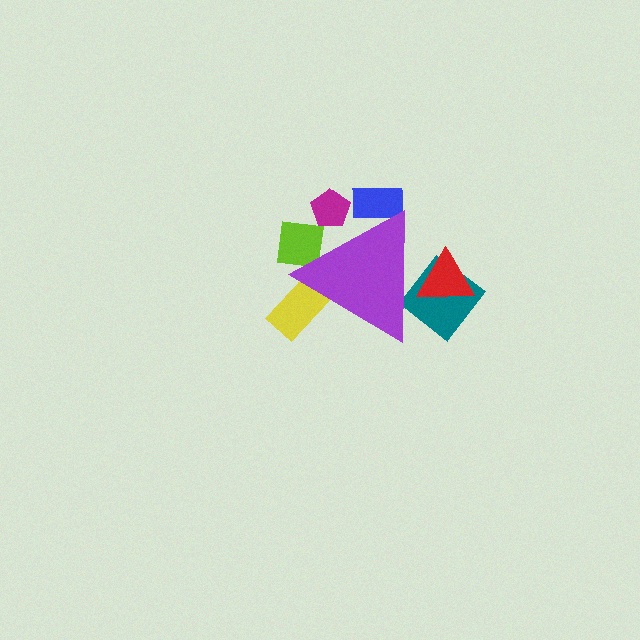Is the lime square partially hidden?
Yes, the lime square is partially hidden behind the purple triangle.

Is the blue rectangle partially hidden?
Yes, the blue rectangle is partially hidden behind the purple triangle.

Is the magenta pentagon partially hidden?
Yes, the magenta pentagon is partially hidden behind the purple triangle.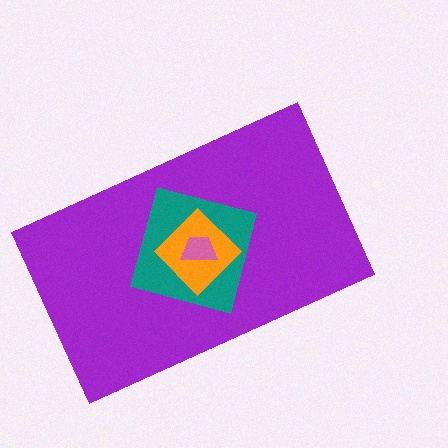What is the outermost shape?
The purple rectangle.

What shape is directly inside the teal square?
The orange diamond.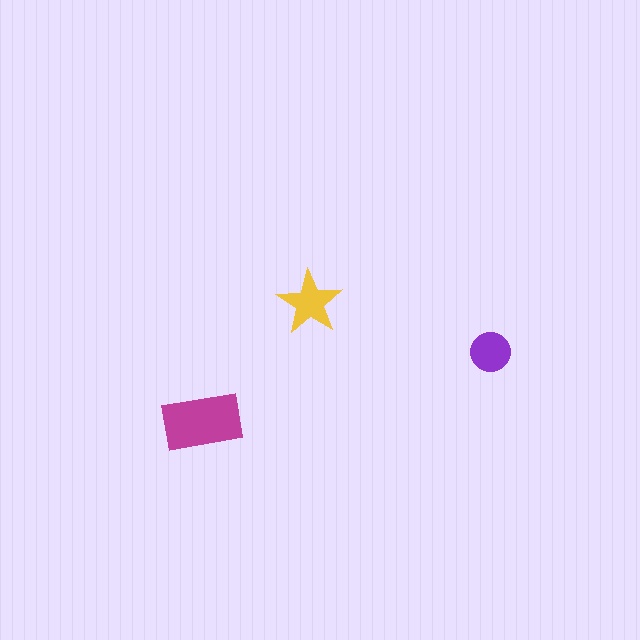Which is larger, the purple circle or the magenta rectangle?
The magenta rectangle.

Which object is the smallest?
The purple circle.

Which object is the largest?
The magenta rectangle.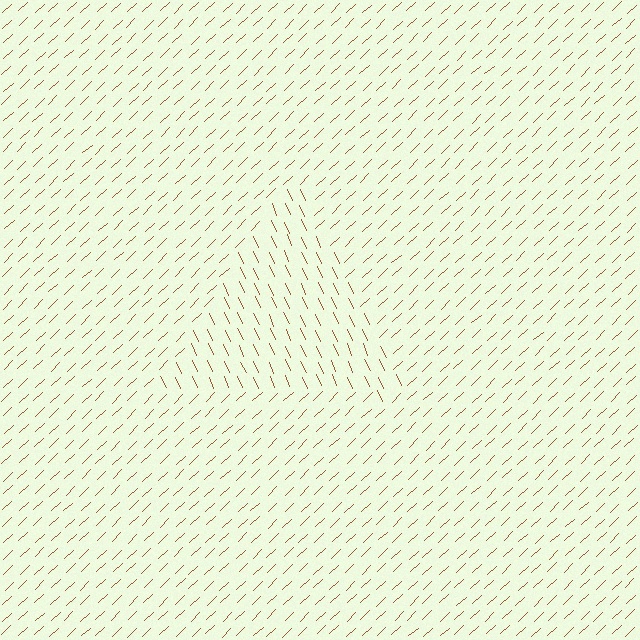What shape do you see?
I see a triangle.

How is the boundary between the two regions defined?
The boundary is defined purely by a change in line orientation (approximately 71 degrees difference). All lines are the same color and thickness.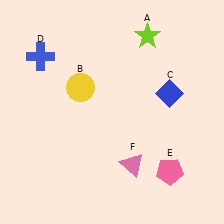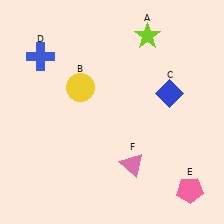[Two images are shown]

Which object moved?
The pink pentagon (E) moved right.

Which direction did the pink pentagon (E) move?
The pink pentagon (E) moved right.